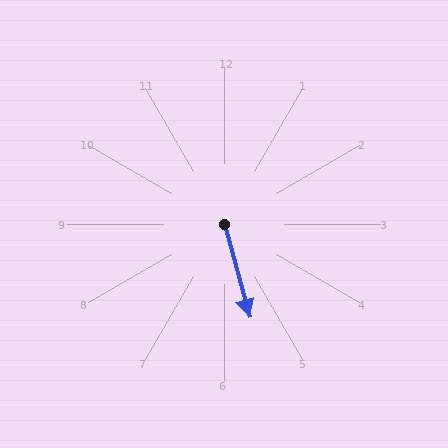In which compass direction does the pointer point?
South.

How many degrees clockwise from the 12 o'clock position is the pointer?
Approximately 165 degrees.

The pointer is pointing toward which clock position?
Roughly 5 o'clock.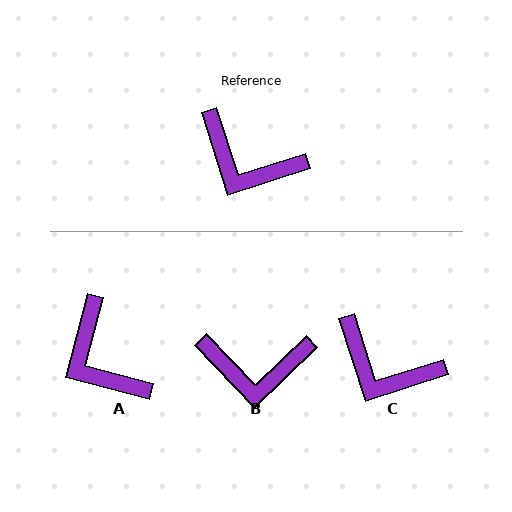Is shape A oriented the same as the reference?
No, it is off by about 33 degrees.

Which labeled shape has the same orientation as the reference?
C.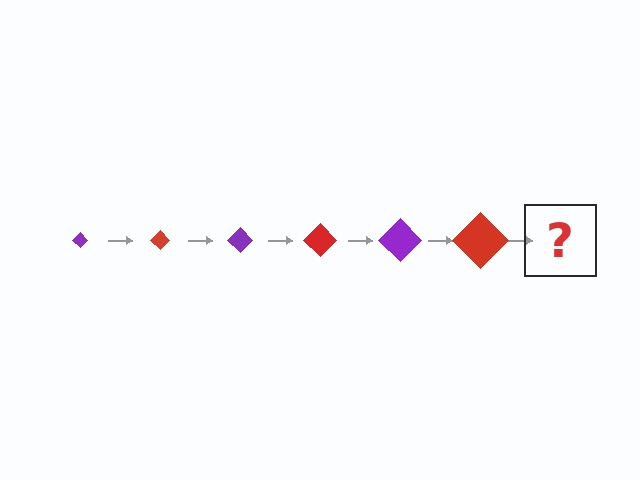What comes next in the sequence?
The next element should be a purple diamond, larger than the previous one.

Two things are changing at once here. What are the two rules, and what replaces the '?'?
The two rules are that the diamond grows larger each step and the color cycles through purple and red. The '?' should be a purple diamond, larger than the previous one.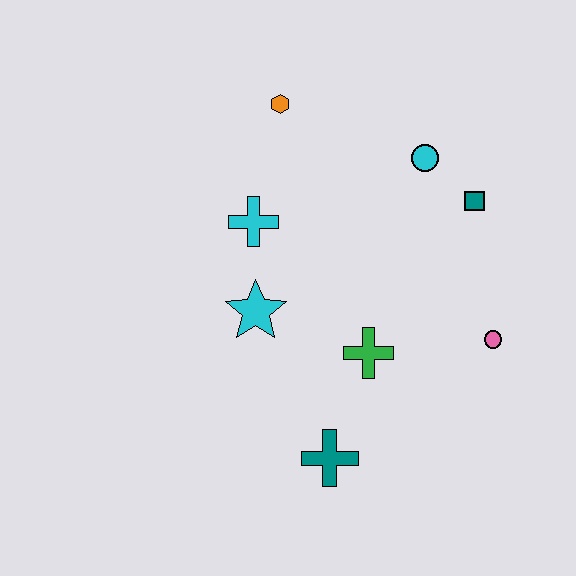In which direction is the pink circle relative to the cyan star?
The pink circle is to the right of the cyan star.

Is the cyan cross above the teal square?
No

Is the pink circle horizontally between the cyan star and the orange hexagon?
No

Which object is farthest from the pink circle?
The orange hexagon is farthest from the pink circle.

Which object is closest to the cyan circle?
The teal square is closest to the cyan circle.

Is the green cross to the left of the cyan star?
No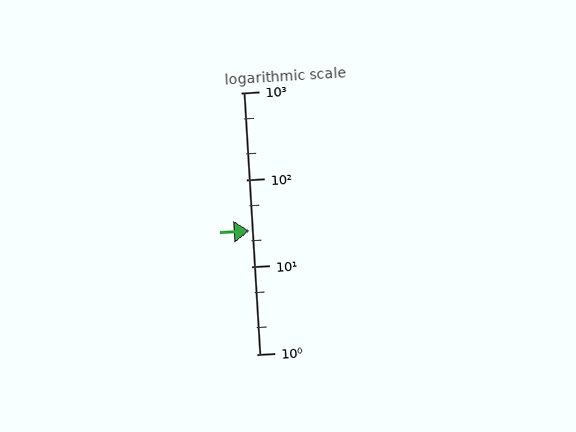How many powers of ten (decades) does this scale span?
The scale spans 3 decades, from 1 to 1000.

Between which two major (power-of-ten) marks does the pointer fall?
The pointer is between 10 and 100.